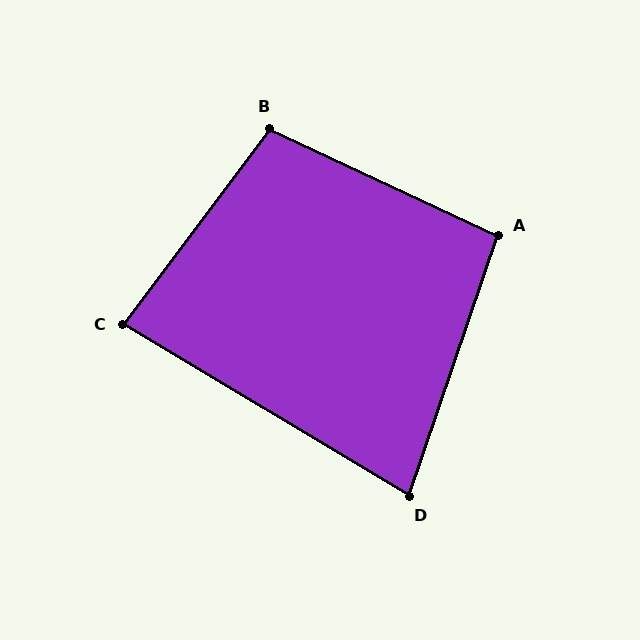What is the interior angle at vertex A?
Approximately 96 degrees (obtuse).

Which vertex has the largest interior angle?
B, at approximately 102 degrees.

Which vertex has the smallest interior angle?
D, at approximately 78 degrees.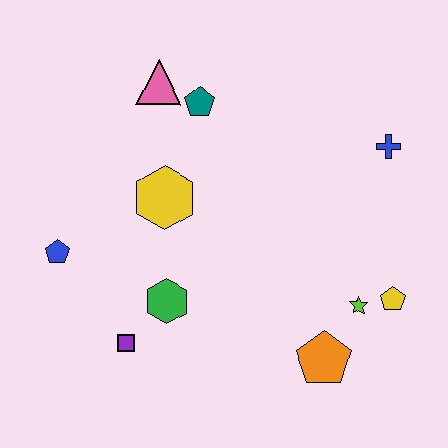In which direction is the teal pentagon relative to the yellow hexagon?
The teal pentagon is above the yellow hexagon.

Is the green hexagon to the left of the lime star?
Yes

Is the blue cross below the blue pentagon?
No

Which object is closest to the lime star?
The yellow pentagon is closest to the lime star.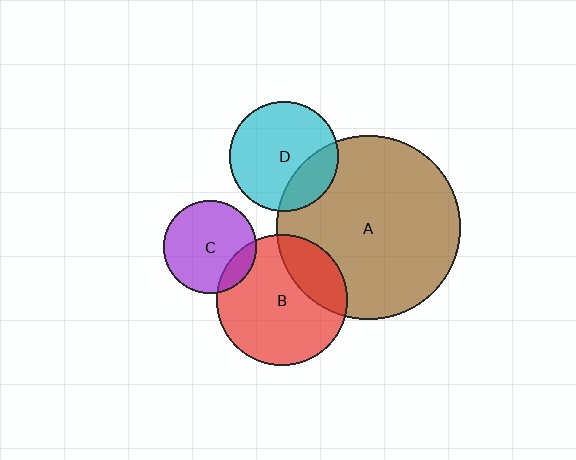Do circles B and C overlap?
Yes.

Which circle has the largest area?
Circle A (brown).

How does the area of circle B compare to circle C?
Approximately 2.0 times.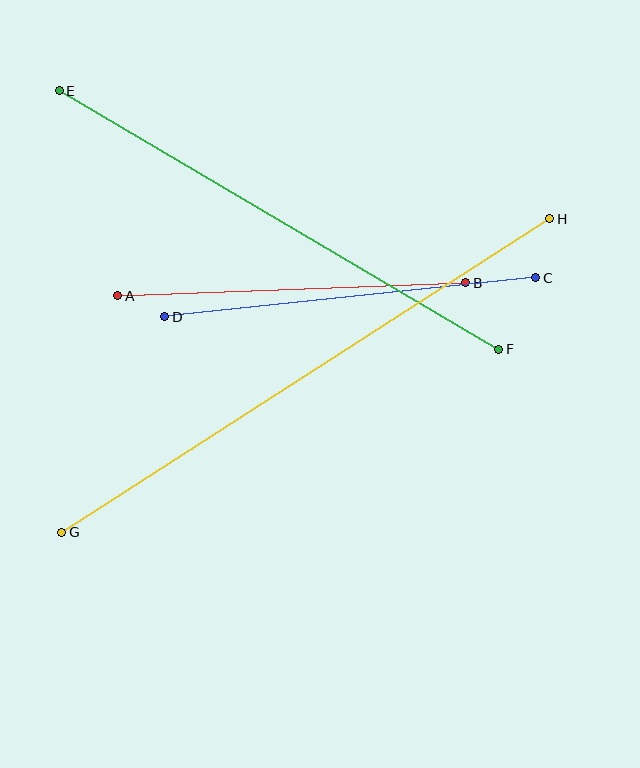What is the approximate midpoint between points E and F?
The midpoint is at approximately (279, 220) pixels.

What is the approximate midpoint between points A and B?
The midpoint is at approximately (292, 289) pixels.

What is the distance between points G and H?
The distance is approximately 580 pixels.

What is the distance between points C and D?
The distance is approximately 373 pixels.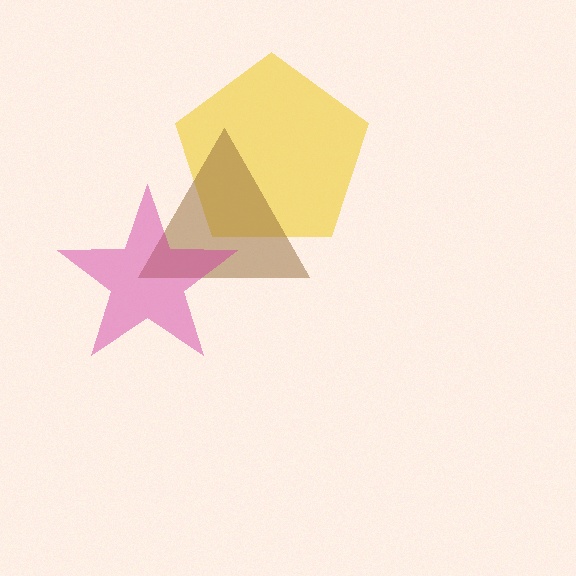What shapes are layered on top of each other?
The layered shapes are: a yellow pentagon, a brown triangle, a magenta star.